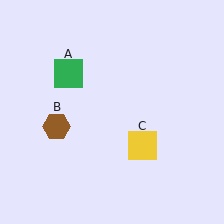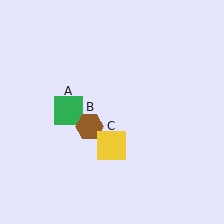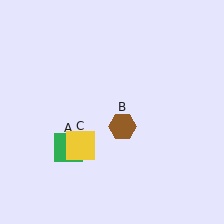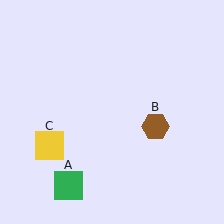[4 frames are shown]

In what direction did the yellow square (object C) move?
The yellow square (object C) moved left.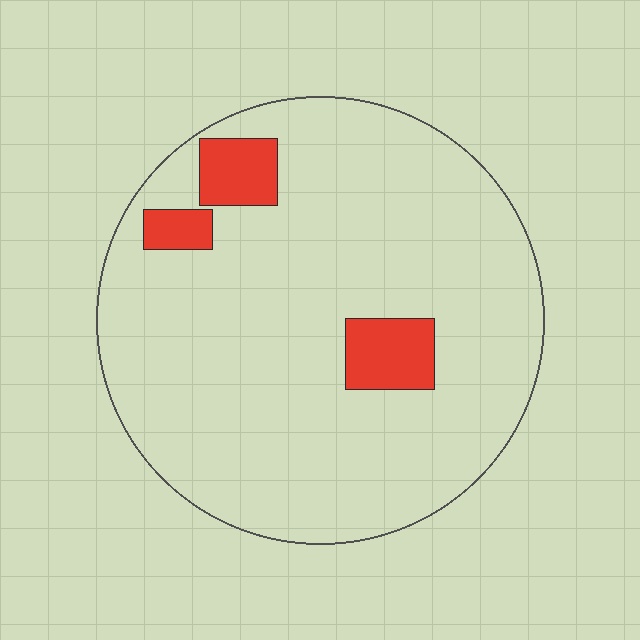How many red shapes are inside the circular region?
3.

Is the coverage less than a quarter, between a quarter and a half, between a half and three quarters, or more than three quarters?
Less than a quarter.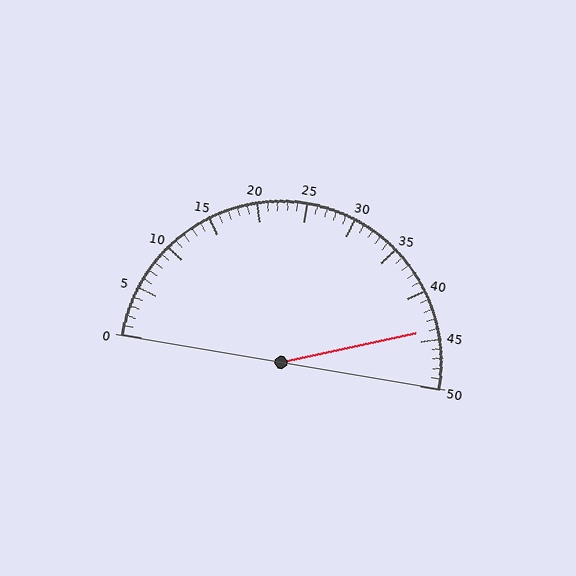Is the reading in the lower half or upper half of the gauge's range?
The reading is in the upper half of the range (0 to 50).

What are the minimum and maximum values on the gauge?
The gauge ranges from 0 to 50.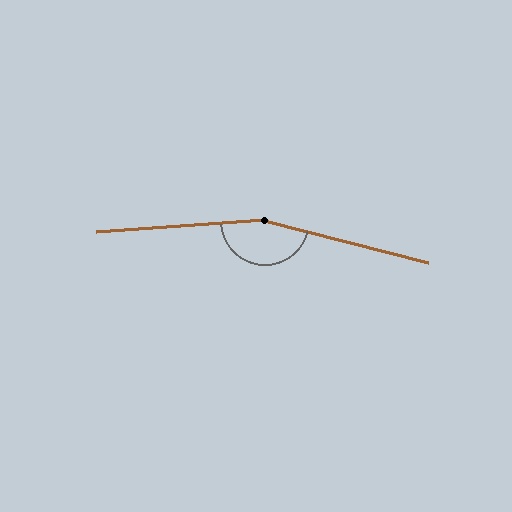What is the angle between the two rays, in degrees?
Approximately 162 degrees.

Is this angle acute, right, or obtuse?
It is obtuse.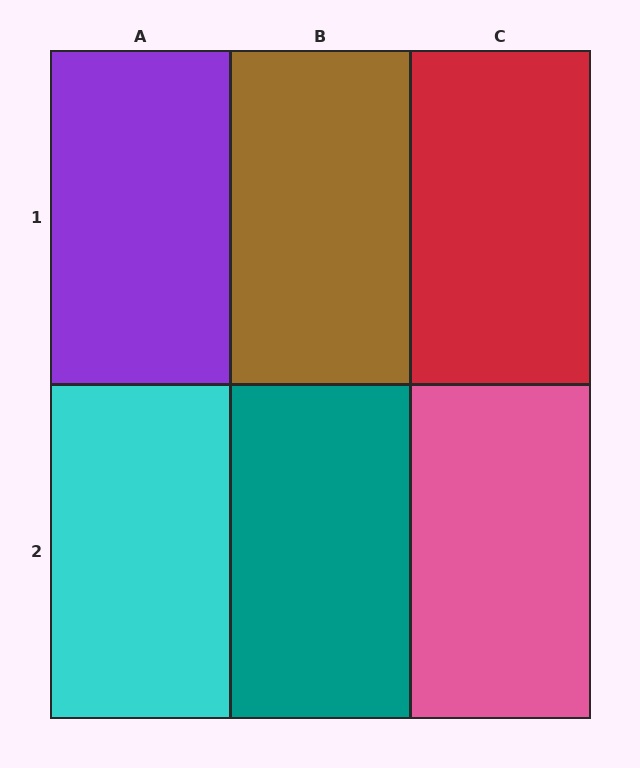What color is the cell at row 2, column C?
Pink.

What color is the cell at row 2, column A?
Cyan.